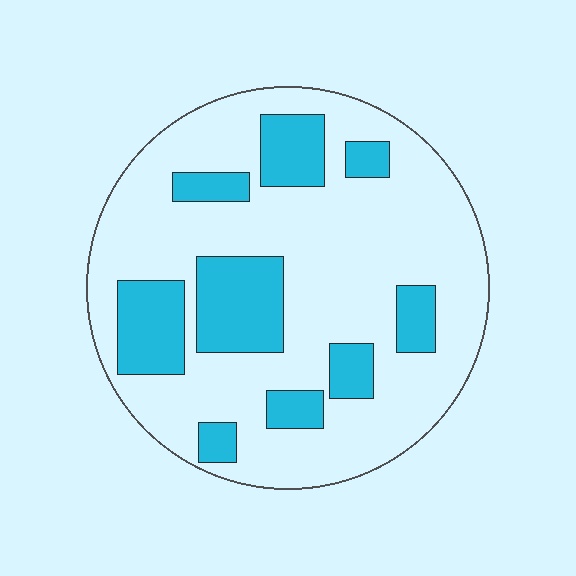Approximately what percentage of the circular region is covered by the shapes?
Approximately 25%.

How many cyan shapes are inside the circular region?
9.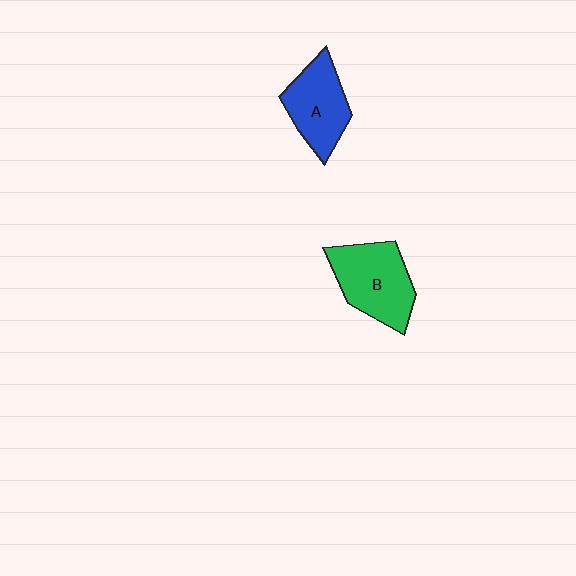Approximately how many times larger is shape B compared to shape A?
Approximately 1.2 times.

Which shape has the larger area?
Shape B (green).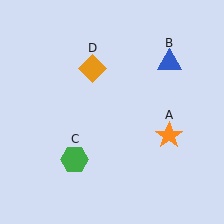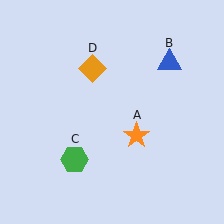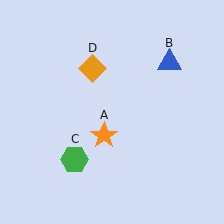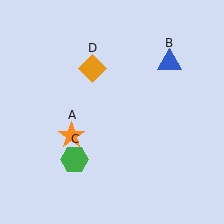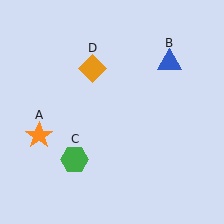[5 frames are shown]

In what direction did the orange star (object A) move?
The orange star (object A) moved left.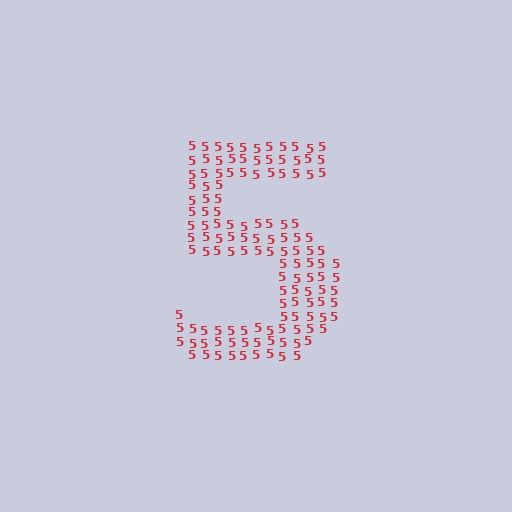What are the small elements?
The small elements are digit 5's.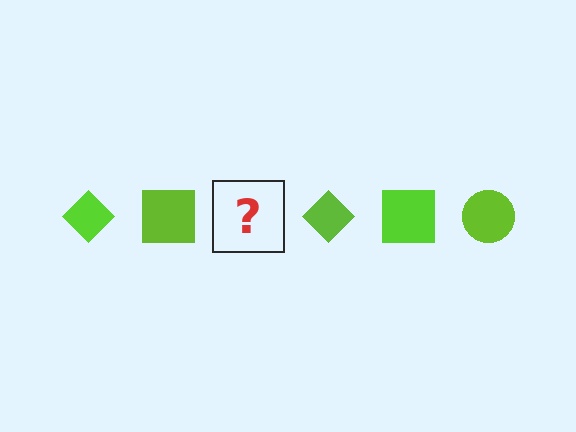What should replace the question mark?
The question mark should be replaced with a lime circle.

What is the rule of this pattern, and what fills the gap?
The rule is that the pattern cycles through diamond, square, circle shapes in lime. The gap should be filled with a lime circle.